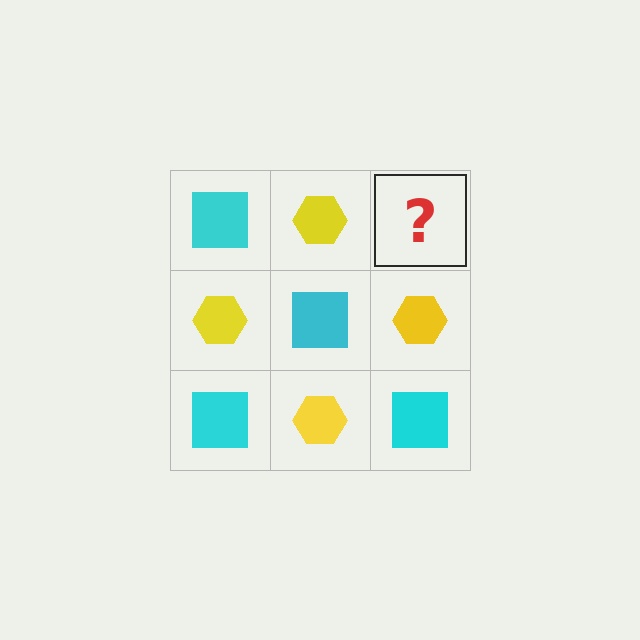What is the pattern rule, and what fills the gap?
The rule is that it alternates cyan square and yellow hexagon in a checkerboard pattern. The gap should be filled with a cyan square.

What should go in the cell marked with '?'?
The missing cell should contain a cyan square.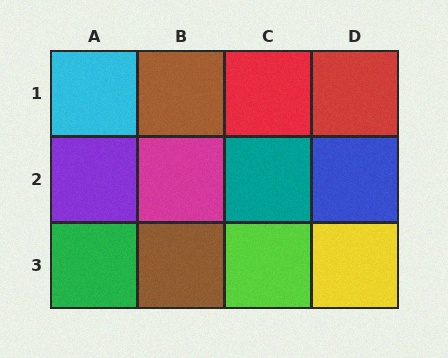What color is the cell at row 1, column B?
Brown.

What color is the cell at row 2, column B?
Magenta.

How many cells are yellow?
1 cell is yellow.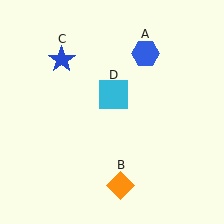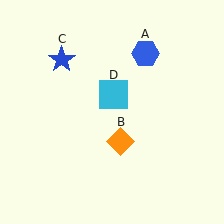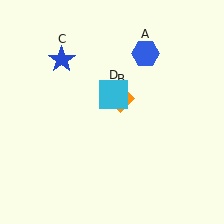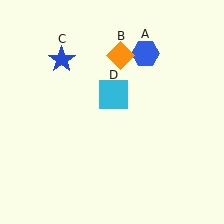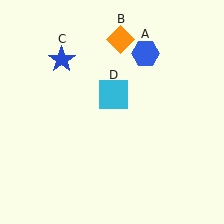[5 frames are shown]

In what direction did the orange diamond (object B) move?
The orange diamond (object B) moved up.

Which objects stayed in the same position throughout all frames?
Blue hexagon (object A) and blue star (object C) and cyan square (object D) remained stationary.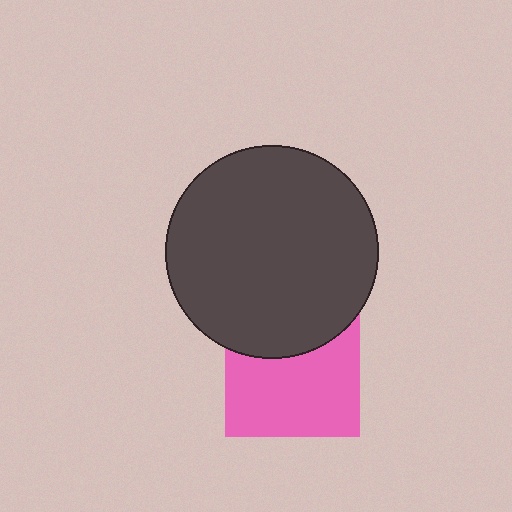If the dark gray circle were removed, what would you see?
You would see the complete pink square.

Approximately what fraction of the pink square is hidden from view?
Roughly 35% of the pink square is hidden behind the dark gray circle.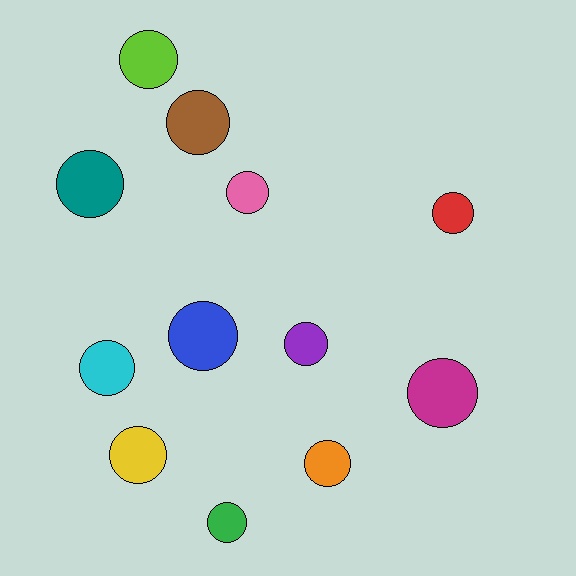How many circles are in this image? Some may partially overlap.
There are 12 circles.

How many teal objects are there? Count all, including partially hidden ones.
There is 1 teal object.